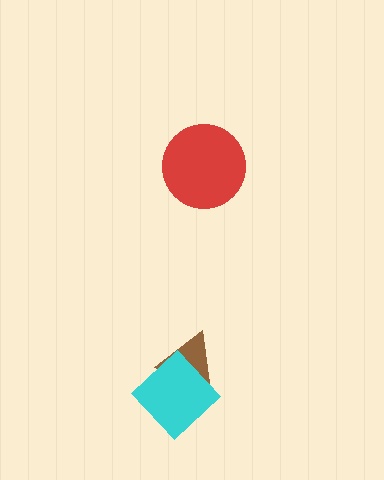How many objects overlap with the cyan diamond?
1 object overlaps with the cyan diamond.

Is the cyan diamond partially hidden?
No, no other shape covers it.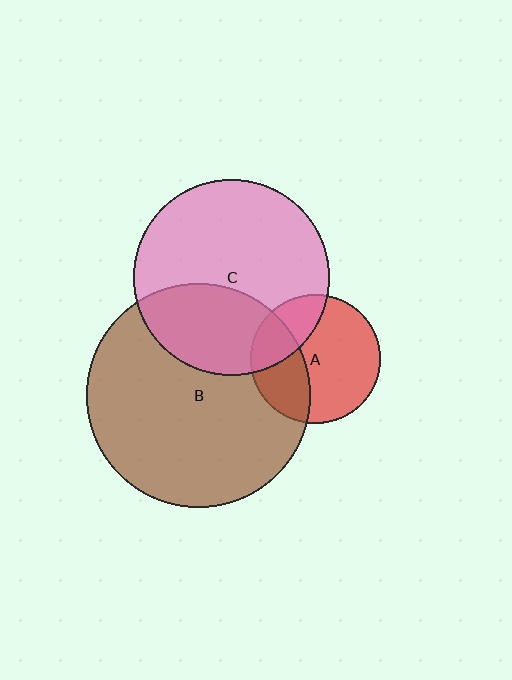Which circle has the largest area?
Circle B (brown).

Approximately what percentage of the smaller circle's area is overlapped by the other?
Approximately 35%.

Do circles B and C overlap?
Yes.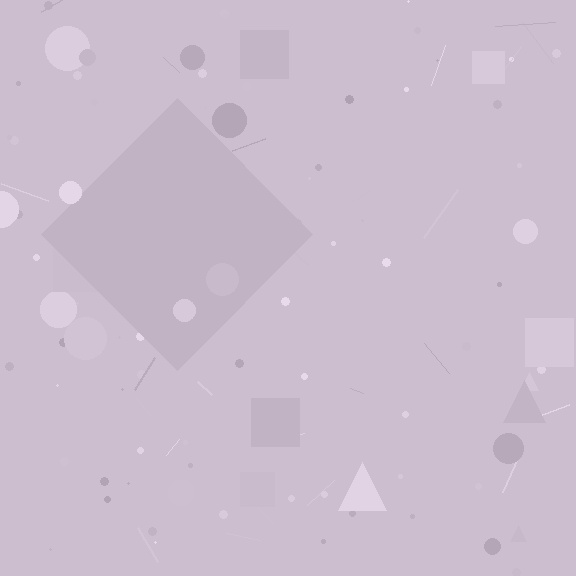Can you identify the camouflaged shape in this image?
The camouflaged shape is a diamond.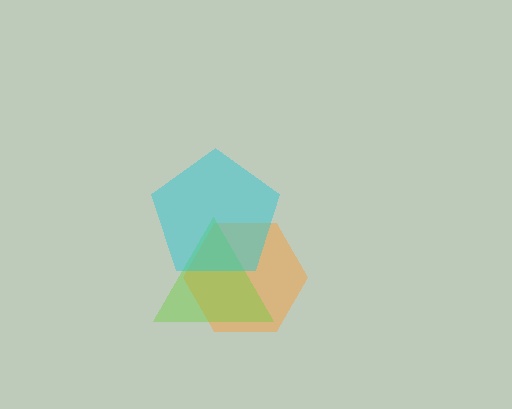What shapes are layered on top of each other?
The layered shapes are: an orange hexagon, a lime triangle, a cyan pentagon.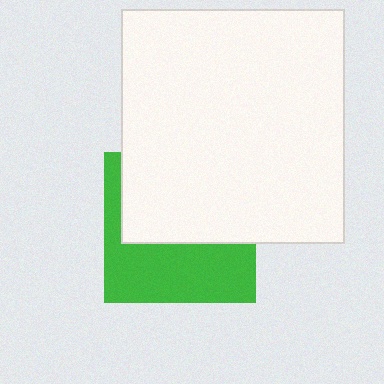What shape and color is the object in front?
The object in front is a white rectangle.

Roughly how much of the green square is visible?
About half of it is visible (roughly 47%).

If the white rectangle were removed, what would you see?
You would see the complete green square.